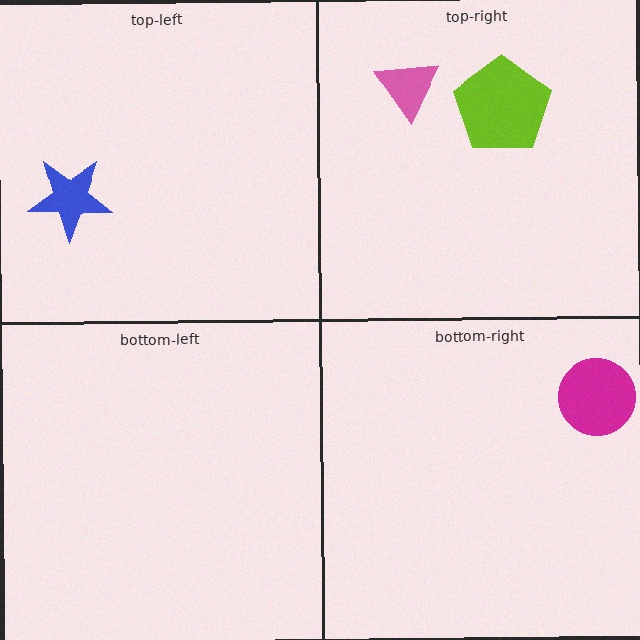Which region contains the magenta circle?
The bottom-right region.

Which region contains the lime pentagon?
The top-right region.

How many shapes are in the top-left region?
1.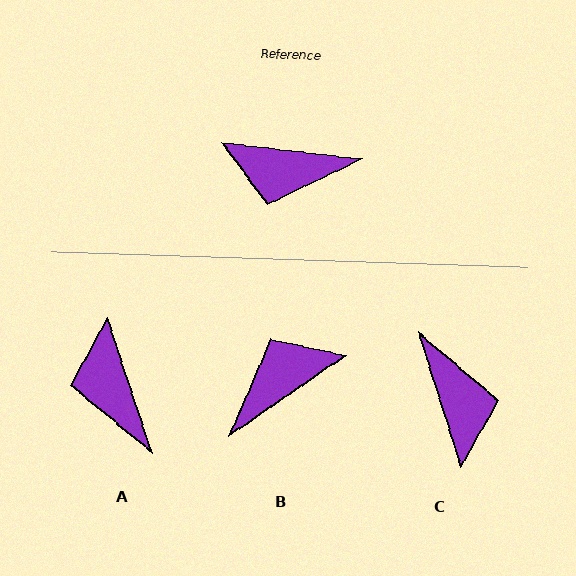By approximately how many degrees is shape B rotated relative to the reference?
Approximately 139 degrees clockwise.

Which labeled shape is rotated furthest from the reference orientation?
B, about 139 degrees away.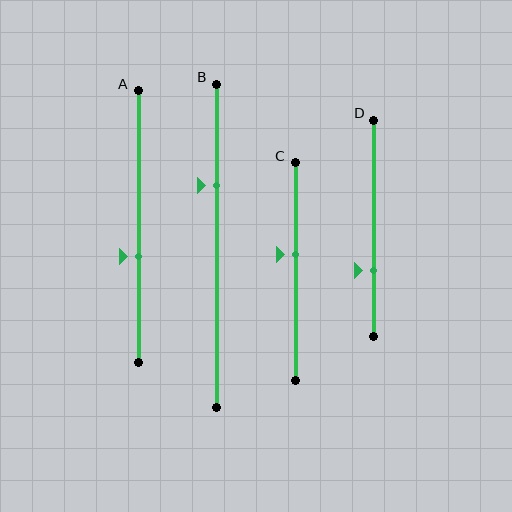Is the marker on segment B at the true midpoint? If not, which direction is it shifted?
No, the marker on segment B is shifted upward by about 19% of the segment length.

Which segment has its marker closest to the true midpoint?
Segment C has its marker closest to the true midpoint.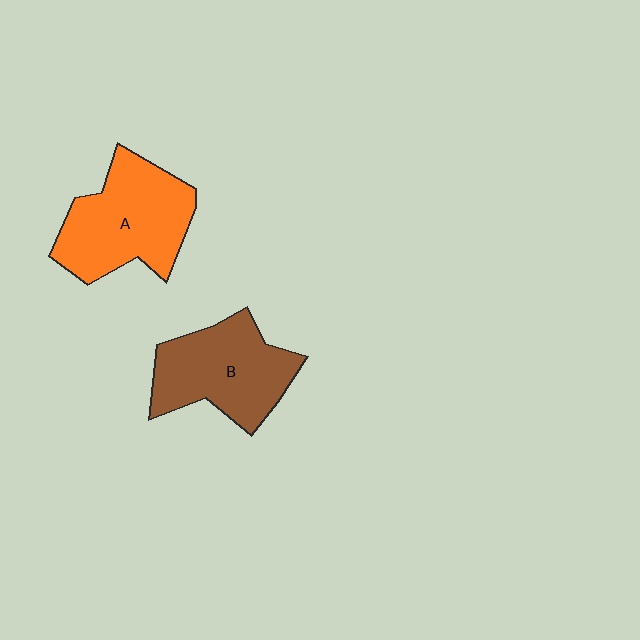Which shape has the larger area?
Shape A (orange).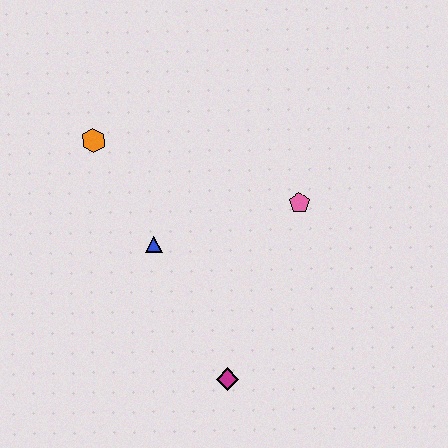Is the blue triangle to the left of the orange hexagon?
No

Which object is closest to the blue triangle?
The orange hexagon is closest to the blue triangle.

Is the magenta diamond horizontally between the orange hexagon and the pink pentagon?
Yes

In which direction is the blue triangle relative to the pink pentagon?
The blue triangle is to the left of the pink pentagon.